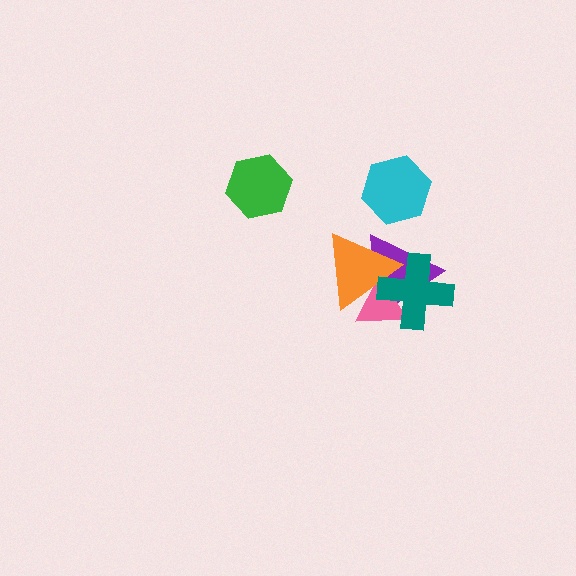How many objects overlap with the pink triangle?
3 objects overlap with the pink triangle.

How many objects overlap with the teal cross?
3 objects overlap with the teal cross.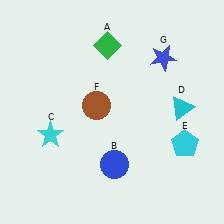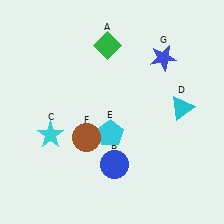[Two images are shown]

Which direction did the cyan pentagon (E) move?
The cyan pentagon (E) moved left.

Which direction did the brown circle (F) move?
The brown circle (F) moved down.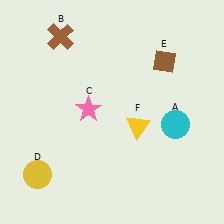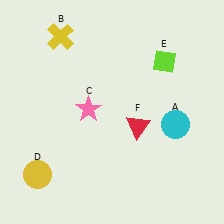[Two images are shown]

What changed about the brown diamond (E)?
In Image 1, E is brown. In Image 2, it changed to lime.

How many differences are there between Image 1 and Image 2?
There are 3 differences between the two images.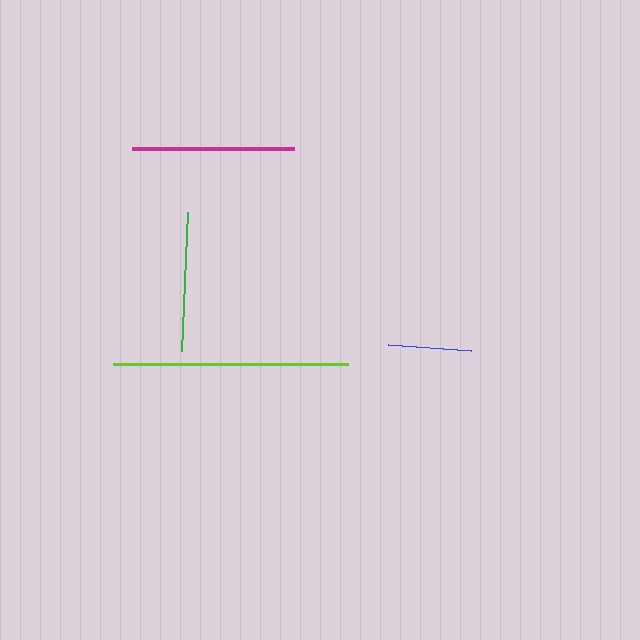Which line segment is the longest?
The lime line is the longest at approximately 235 pixels.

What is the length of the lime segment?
The lime segment is approximately 235 pixels long.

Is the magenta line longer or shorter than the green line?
The magenta line is longer than the green line.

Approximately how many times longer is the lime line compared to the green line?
The lime line is approximately 1.7 times the length of the green line.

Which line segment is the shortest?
The blue line is the shortest at approximately 83 pixels.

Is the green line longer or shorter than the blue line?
The green line is longer than the blue line.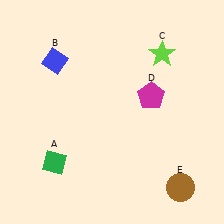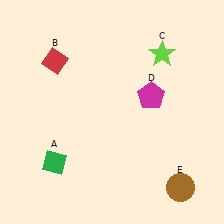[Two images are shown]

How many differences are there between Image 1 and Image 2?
There is 1 difference between the two images.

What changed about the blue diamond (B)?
In Image 1, B is blue. In Image 2, it changed to red.